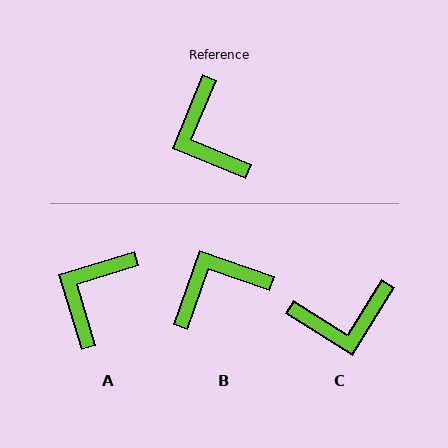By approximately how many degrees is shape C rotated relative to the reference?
Approximately 81 degrees counter-clockwise.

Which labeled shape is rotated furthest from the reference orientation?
B, about 87 degrees away.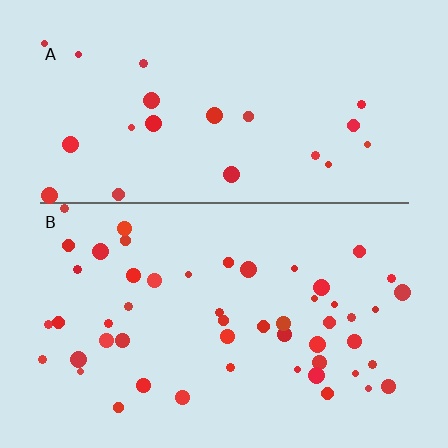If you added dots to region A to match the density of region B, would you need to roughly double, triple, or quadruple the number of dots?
Approximately double.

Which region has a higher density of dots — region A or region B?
B (the bottom).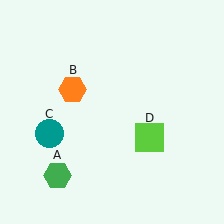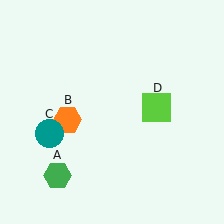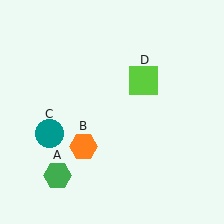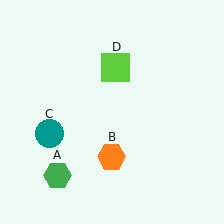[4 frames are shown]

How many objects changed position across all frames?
2 objects changed position: orange hexagon (object B), lime square (object D).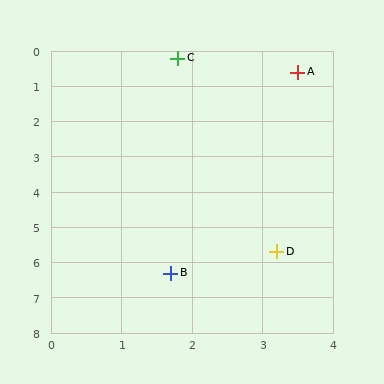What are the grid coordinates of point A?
Point A is at approximately (3.5, 0.6).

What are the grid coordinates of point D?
Point D is at approximately (3.2, 5.7).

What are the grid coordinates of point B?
Point B is at approximately (1.7, 6.3).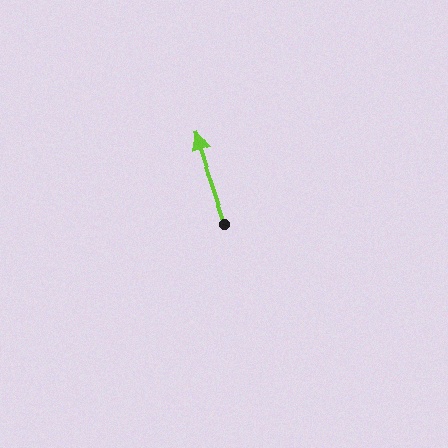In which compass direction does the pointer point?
North.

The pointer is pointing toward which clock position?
Roughly 11 o'clock.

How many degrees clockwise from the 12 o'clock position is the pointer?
Approximately 342 degrees.